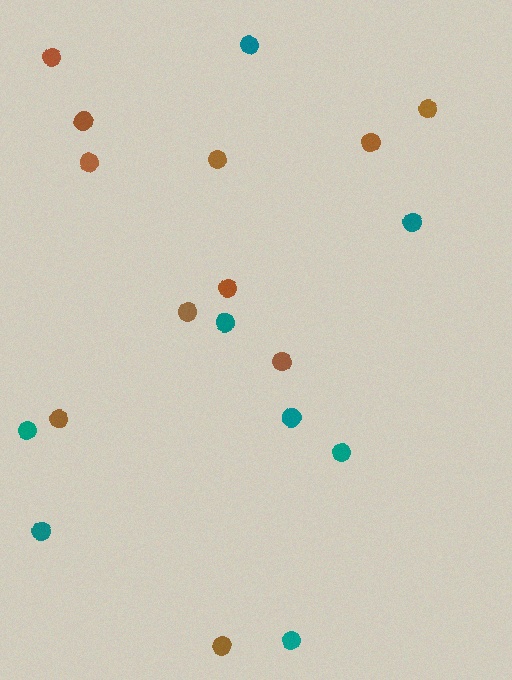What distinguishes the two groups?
There are 2 groups: one group of brown circles (11) and one group of teal circles (8).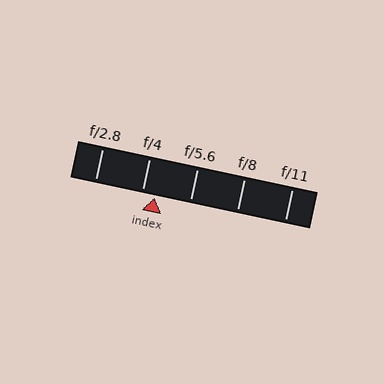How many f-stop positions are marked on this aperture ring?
There are 5 f-stop positions marked.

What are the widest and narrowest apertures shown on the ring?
The widest aperture shown is f/2.8 and the narrowest is f/11.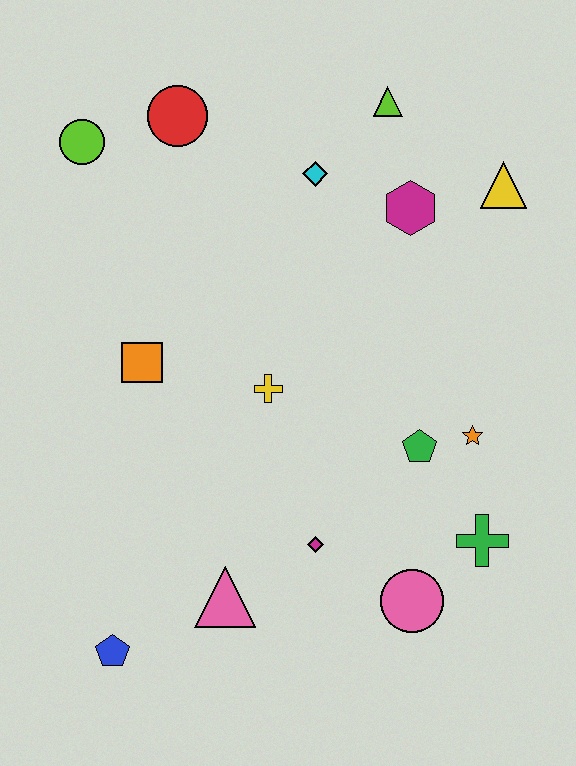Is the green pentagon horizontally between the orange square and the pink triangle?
No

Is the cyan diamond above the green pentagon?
Yes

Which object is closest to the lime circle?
The red circle is closest to the lime circle.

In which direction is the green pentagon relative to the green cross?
The green pentagon is above the green cross.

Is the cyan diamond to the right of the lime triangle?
No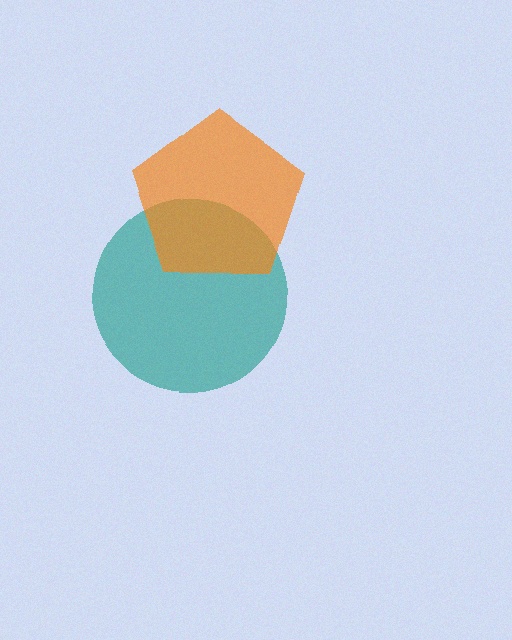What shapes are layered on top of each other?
The layered shapes are: a teal circle, an orange pentagon.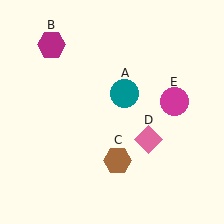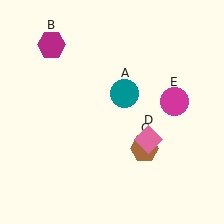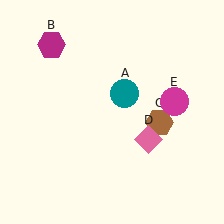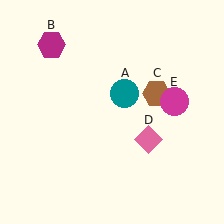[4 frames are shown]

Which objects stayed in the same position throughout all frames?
Teal circle (object A) and magenta hexagon (object B) and pink diamond (object D) and magenta circle (object E) remained stationary.